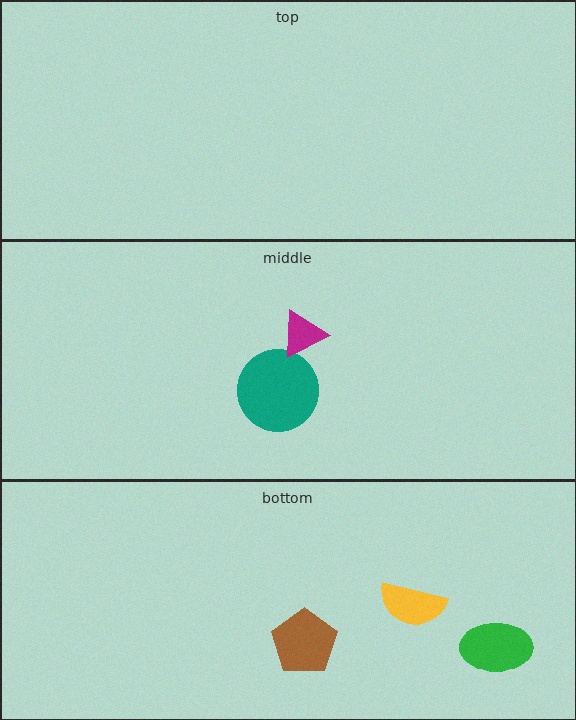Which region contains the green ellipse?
The bottom region.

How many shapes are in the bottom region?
3.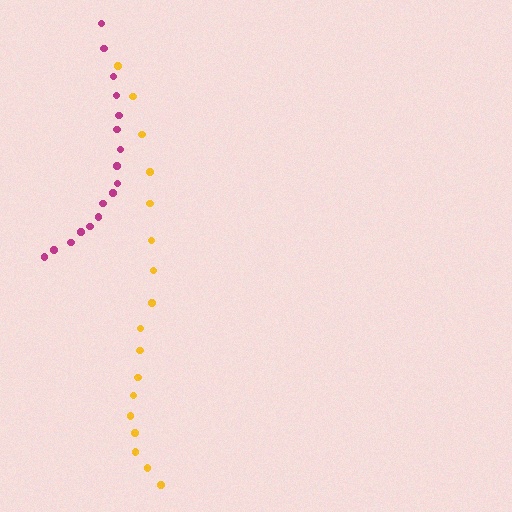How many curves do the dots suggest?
There are 2 distinct paths.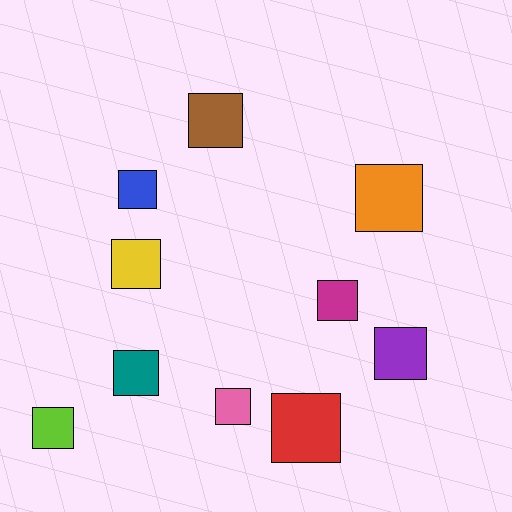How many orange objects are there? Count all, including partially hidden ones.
There is 1 orange object.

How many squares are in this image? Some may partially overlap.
There are 10 squares.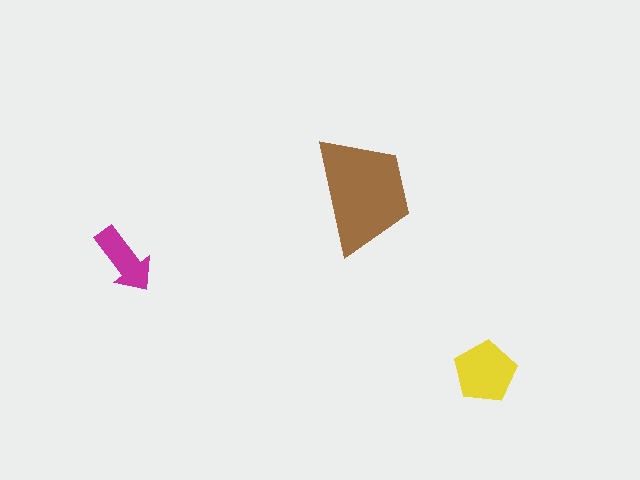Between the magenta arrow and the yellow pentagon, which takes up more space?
The yellow pentagon.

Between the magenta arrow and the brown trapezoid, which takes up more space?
The brown trapezoid.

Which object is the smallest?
The magenta arrow.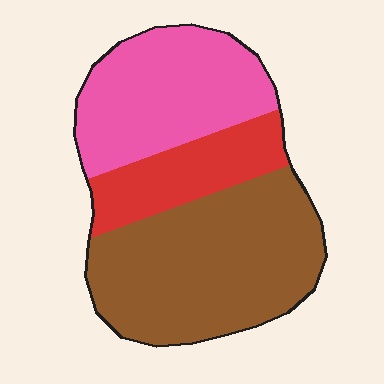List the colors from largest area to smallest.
From largest to smallest: brown, pink, red.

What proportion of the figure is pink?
Pink covers about 35% of the figure.